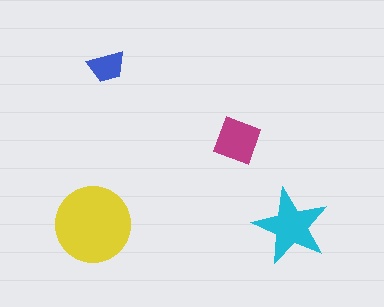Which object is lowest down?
The cyan star is bottommost.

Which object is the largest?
The yellow circle.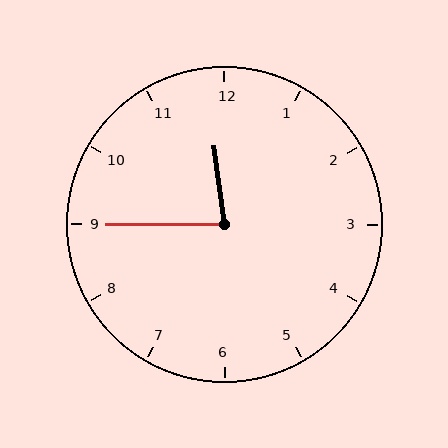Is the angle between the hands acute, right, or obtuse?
It is acute.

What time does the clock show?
11:45.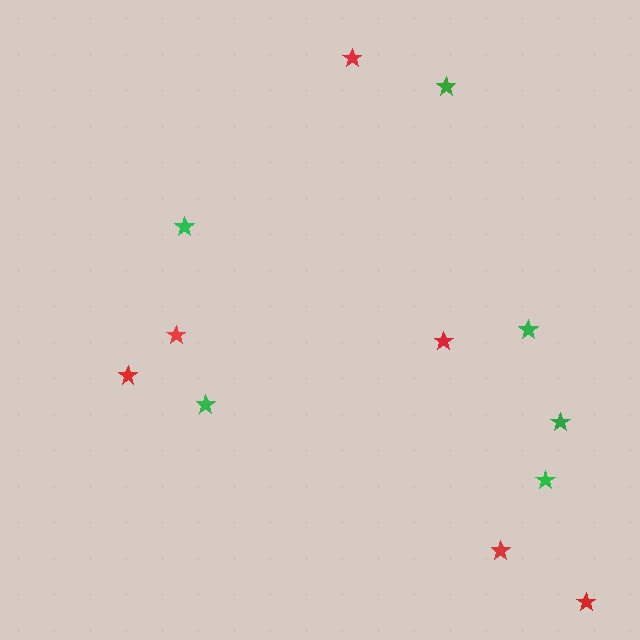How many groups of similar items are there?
There are 2 groups: one group of red stars (6) and one group of green stars (6).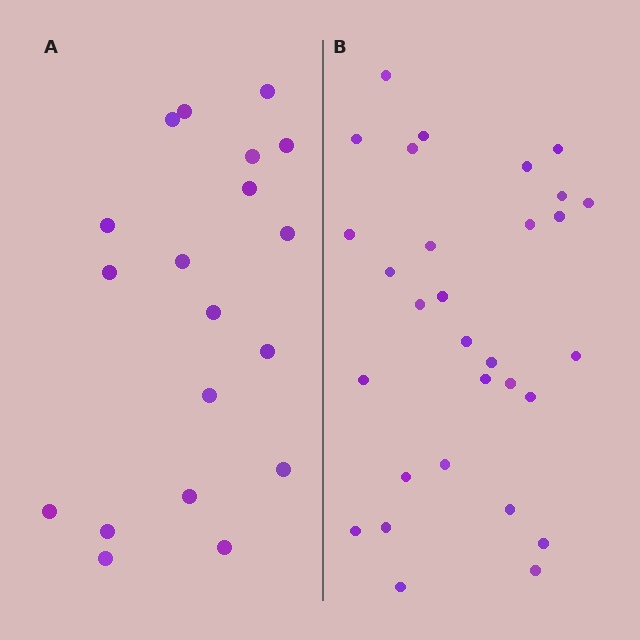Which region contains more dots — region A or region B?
Region B (the right region) has more dots.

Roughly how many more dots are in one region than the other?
Region B has roughly 12 or so more dots than region A.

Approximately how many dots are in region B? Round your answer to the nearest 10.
About 30 dots.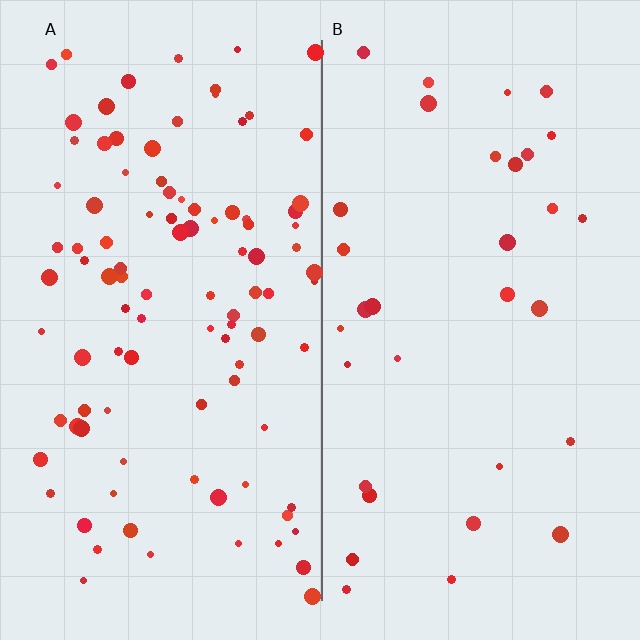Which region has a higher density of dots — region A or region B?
A (the left).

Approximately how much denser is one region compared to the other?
Approximately 3.1× — region A over region B.